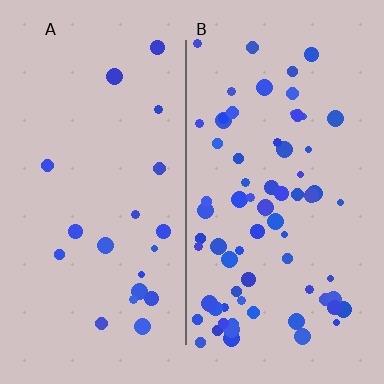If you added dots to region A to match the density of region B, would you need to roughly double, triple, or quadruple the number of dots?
Approximately quadruple.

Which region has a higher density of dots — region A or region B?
B (the right).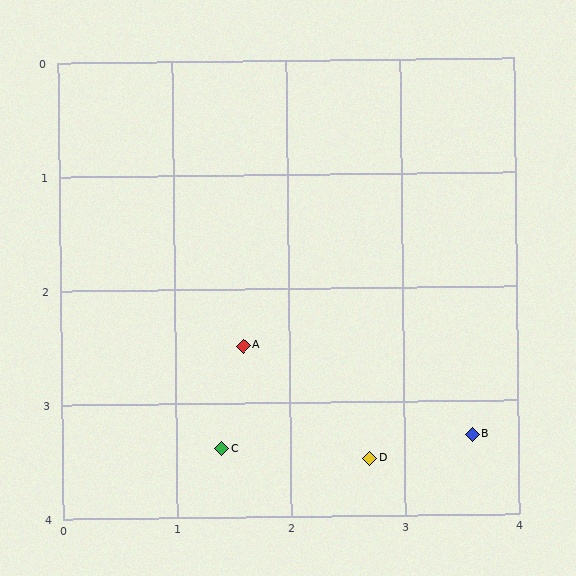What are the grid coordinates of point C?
Point C is at approximately (1.4, 3.4).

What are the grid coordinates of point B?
Point B is at approximately (3.6, 3.3).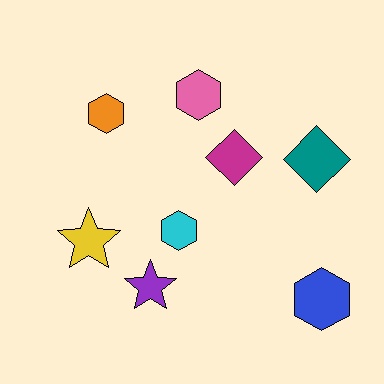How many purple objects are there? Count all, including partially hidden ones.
There is 1 purple object.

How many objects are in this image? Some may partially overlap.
There are 8 objects.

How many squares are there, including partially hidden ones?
There are no squares.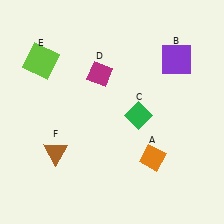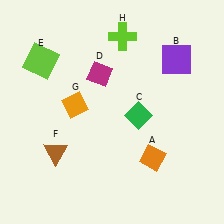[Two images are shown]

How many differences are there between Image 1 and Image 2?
There are 2 differences between the two images.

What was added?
An orange diamond (G), a lime cross (H) were added in Image 2.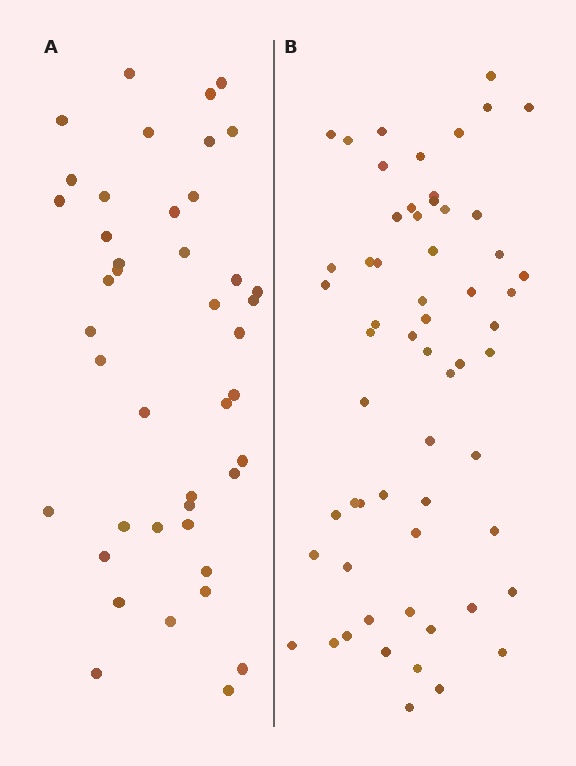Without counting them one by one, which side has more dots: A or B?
Region B (the right region) has more dots.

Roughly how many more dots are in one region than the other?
Region B has approximately 15 more dots than region A.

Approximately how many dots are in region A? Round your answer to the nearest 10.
About 40 dots. (The exact count is 43, which rounds to 40.)